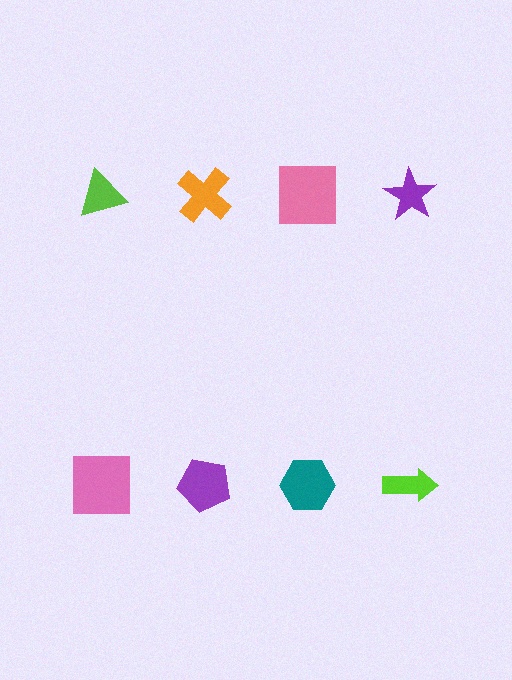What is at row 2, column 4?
A lime arrow.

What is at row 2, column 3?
A teal hexagon.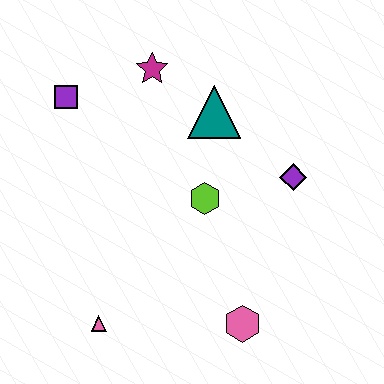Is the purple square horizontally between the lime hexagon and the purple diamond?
No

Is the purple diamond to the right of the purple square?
Yes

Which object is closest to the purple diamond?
The lime hexagon is closest to the purple diamond.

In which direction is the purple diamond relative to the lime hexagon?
The purple diamond is to the right of the lime hexagon.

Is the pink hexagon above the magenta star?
No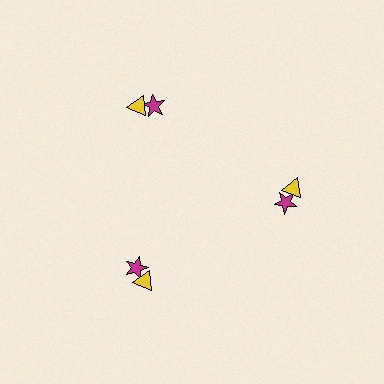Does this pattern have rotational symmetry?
Yes, this pattern has 3-fold rotational symmetry. It looks the same after rotating 120 degrees around the center.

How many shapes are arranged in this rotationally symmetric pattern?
There are 6 shapes, arranged in 3 groups of 2.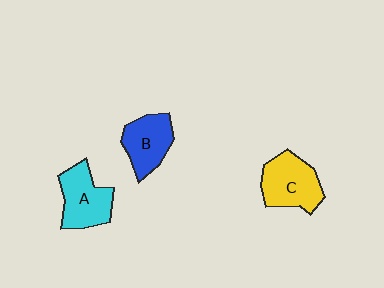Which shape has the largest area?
Shape C (yellow).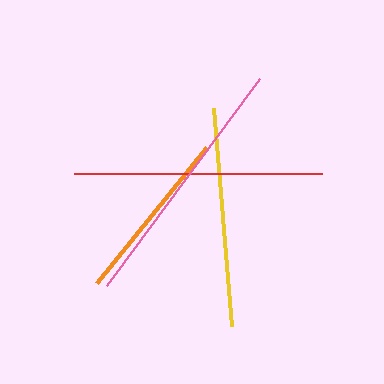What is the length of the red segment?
The red segment is approximately 249 pixels long.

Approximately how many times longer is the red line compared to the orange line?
The red line is approximately 1.4 times the length of the orange line.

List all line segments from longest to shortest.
From longest to shortest: pink, red, yellow, orange.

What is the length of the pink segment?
The pink segment is approximately 258 pixels long.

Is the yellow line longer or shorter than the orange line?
The yellow line is longer than the orange line.